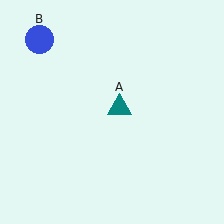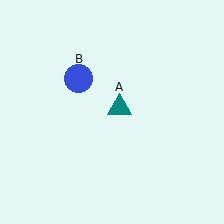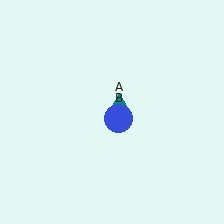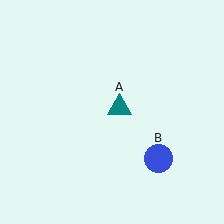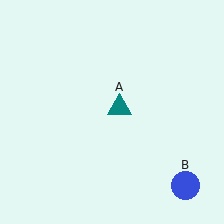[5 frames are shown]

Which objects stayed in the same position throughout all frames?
Teal triangle (object A) remained stationary.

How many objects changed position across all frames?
1 object changed position: blue circle (object B).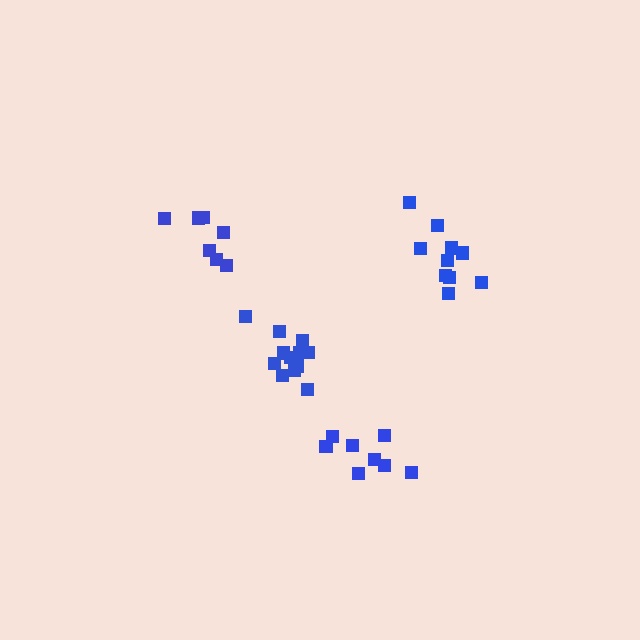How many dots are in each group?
Group 1: 8 dots, Group 2: 7 dots, Group 3: 10 dots, Group 4: 12 dots (37 total).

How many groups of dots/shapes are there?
There are 4 groups.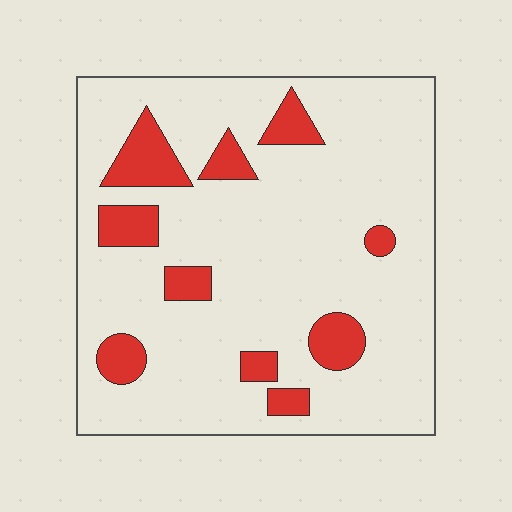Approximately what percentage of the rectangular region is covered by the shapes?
Approximately 15%.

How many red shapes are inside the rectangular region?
10.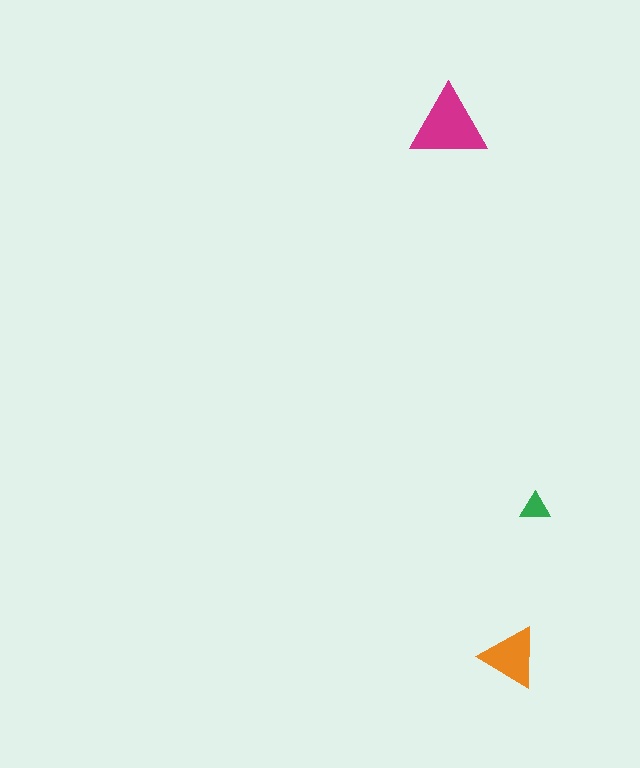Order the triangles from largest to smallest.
the magenta one, the orange one, the green one.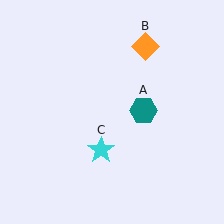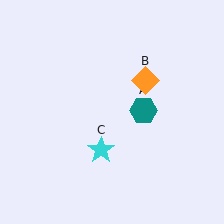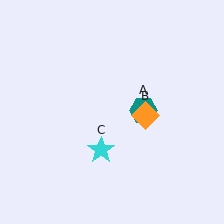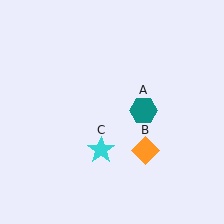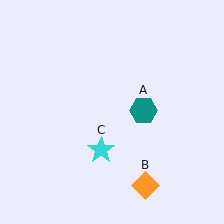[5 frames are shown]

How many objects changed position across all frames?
1 object changed position: orange diamond (object B).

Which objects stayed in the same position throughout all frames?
Teal hexagon (object A) and cyan star (object C) remained stationary.